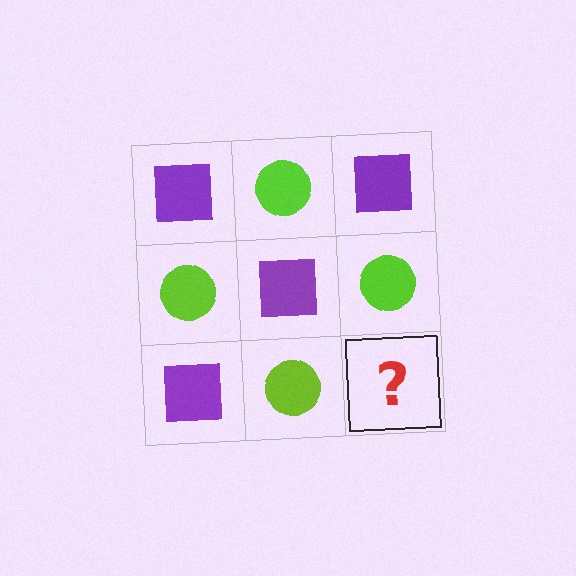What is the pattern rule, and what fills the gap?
The rule is that it alternates purple square and lime circle in a checkerboard pattern. The gap should be filled with a purple square.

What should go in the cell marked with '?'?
The missing cell should contain a purple square.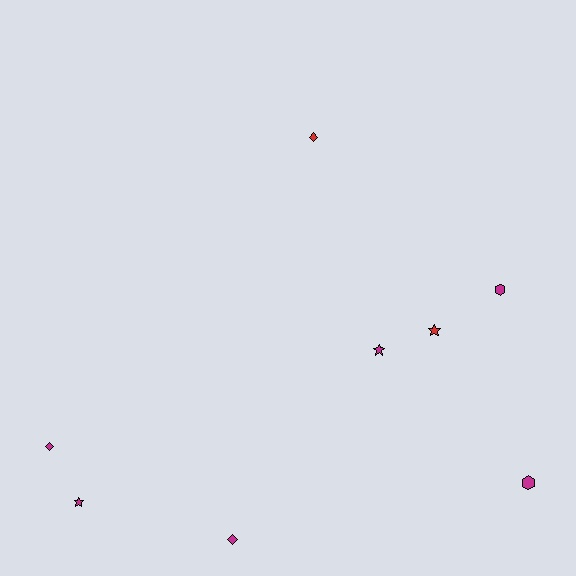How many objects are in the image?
There are 8 objects.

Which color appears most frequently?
Magenta, with 6 objects.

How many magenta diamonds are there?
There are 2 magenta diamonds.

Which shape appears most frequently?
Diamond, with 3 objects.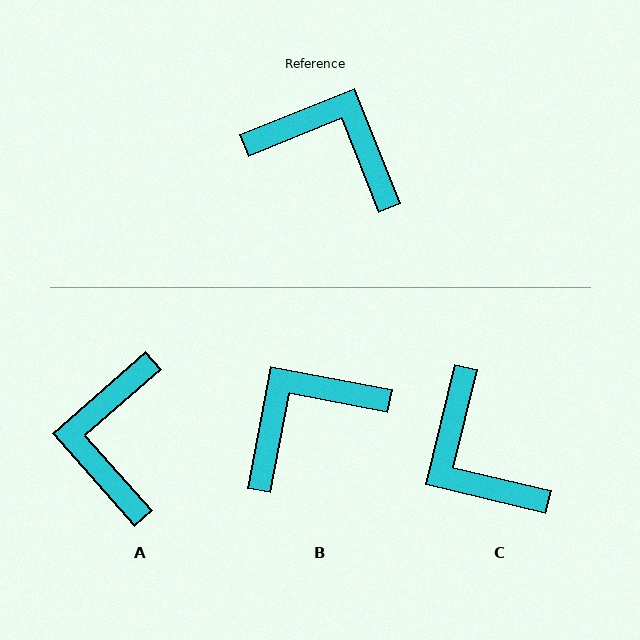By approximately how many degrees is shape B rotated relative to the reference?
Approximately 58 degrees counter-clockwise.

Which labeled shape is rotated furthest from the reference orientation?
C, about 145 degrees away.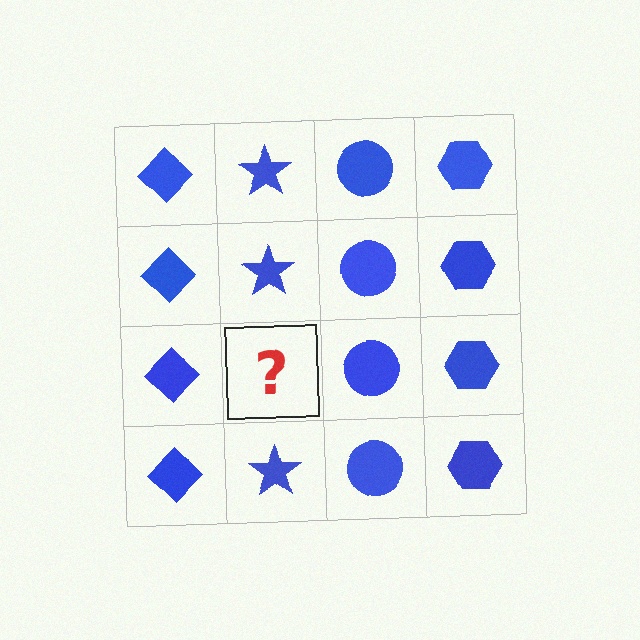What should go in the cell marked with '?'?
The missing cell should contain a blue star.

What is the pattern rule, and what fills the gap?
The rule is that each column has a consistent shape. The gap should be filled with a blue star.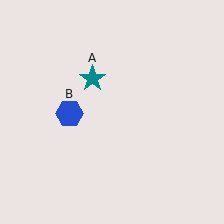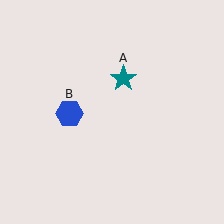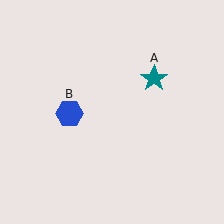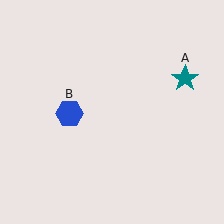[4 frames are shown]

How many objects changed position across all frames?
1 object changed position: teal star (object A).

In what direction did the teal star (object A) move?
The teal star (object A) moved right.